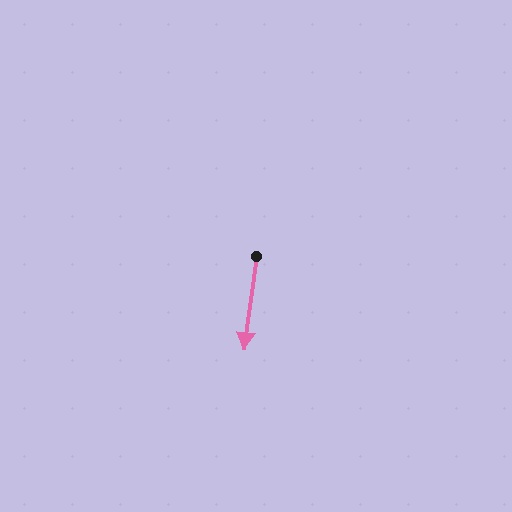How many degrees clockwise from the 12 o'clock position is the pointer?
Approximately 188 degrees.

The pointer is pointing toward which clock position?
Roughly 6 o'clock.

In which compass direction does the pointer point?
South.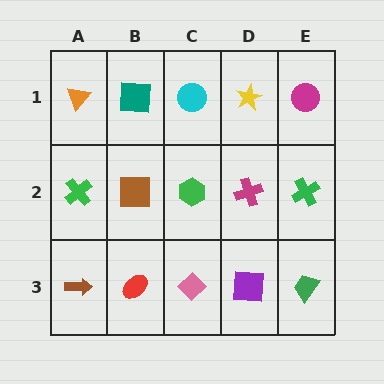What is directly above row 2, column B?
A teal square.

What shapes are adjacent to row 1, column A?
A green cross (row 2, column A), a teal square (row 1, column B).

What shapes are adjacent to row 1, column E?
A green cross (row 2, column E), a yellow star (row 1, column D).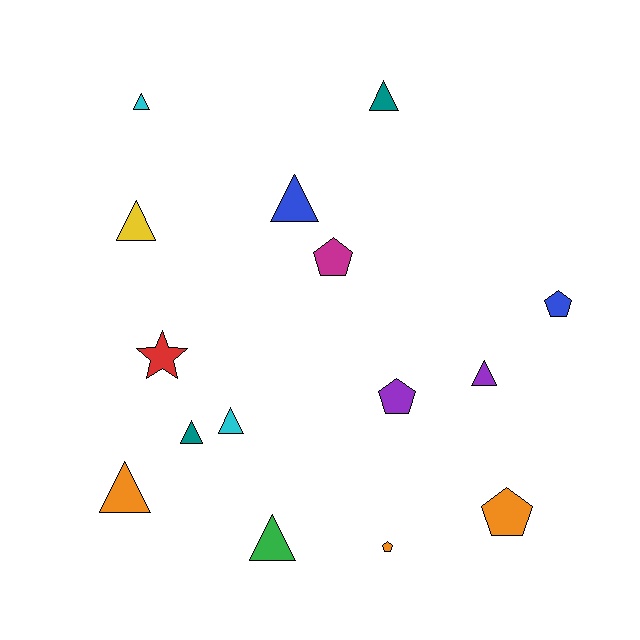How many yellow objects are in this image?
There is 1 yellow object.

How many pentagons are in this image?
There are 5 pentagons.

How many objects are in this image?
There are 15 objects.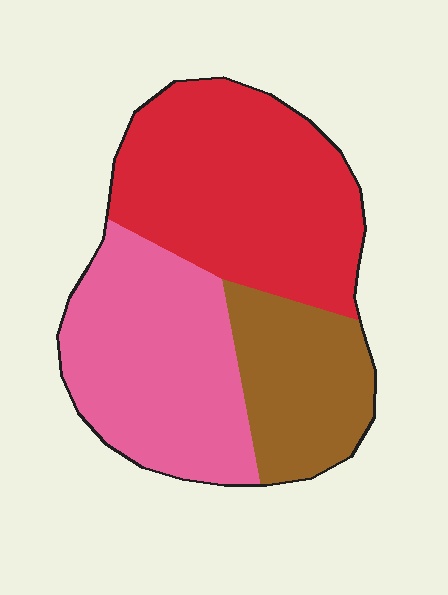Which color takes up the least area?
Brown, at roughly 20%.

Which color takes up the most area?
Red, at roughly 40%.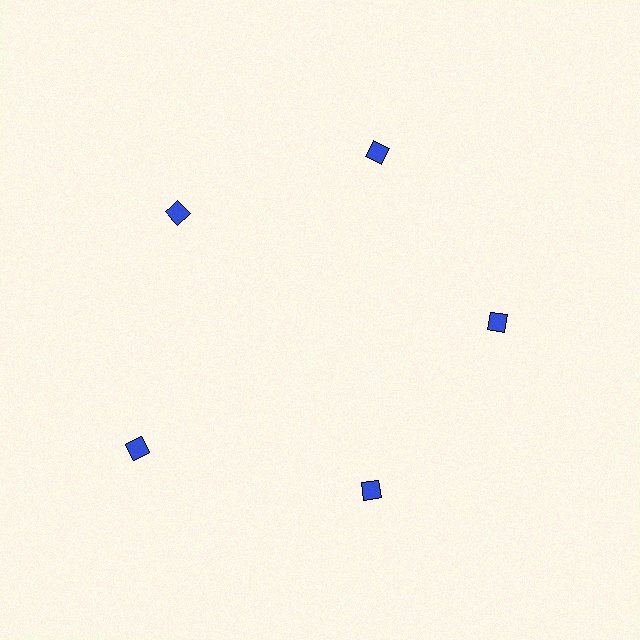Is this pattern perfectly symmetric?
No. The 5 blue squares are arranged in a ring, but one element near the 8 o'clock position is pushed outward from the center, breaking the 5-fold rotational symmetry.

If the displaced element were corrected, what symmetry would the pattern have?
It would have 5-fold rotational symmetry — the pattern would map onto itself every 72 degrees.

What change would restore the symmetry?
The symmetry would be restored by moving it inward, back onto the ring so that all 5 squares sit at equal angles and equal distance from the center.